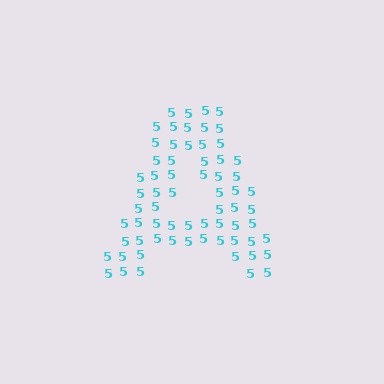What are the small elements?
The small elements are digit 5's.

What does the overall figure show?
The overall figure shows the letter A.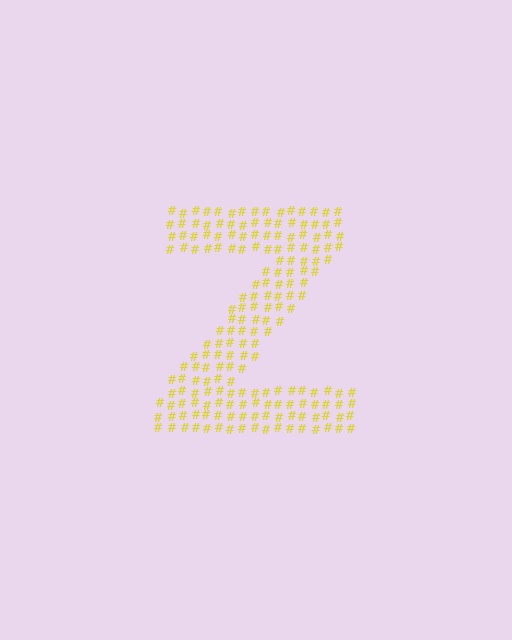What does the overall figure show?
The overall figure shows the letter Z.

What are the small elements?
The small elements are hash symbols.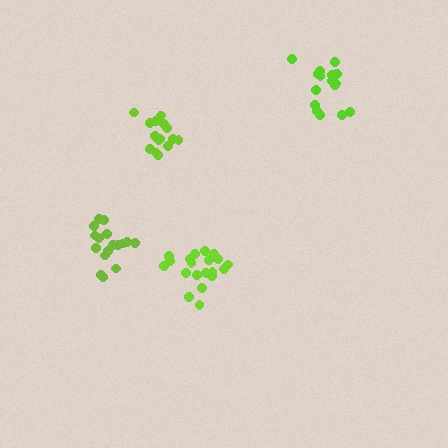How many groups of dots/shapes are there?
There are 4 groups.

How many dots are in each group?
Group 1: 16 dots, Group 2: 20 dots, Group 3: 17 dots, Group 4: 15 dots (68 total).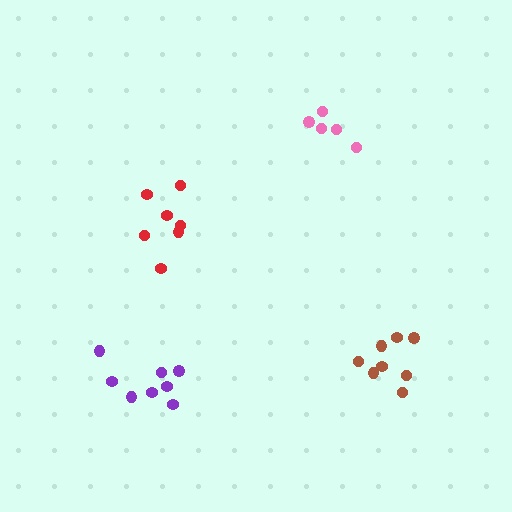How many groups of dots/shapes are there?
There are 4 groups.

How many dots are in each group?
Group 1: 5 dots, Group 2: 7 dots, Group 3: 8 dots, Group 4: 8 dots (28 total).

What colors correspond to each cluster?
The clusters are colored: pink, red, brown, purple.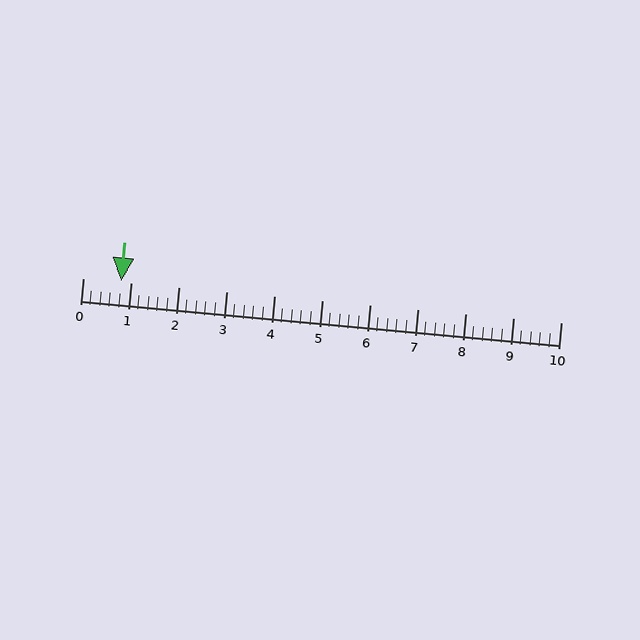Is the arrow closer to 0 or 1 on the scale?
The arrow is closer to 1.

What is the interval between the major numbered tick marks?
The major tick marks are spaced 1 units apart.